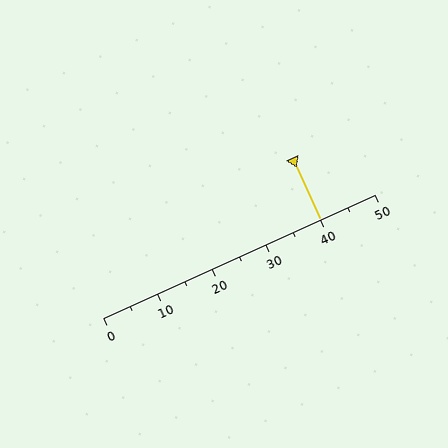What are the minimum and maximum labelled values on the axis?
The axis runs from 0 to 50.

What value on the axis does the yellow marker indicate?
The marker indicates approximately 40.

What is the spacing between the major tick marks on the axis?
The major ticks are spaced 10 apart.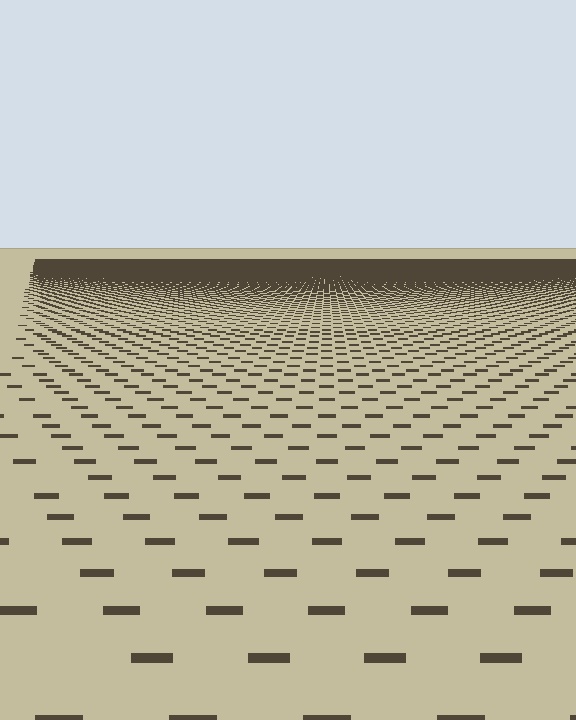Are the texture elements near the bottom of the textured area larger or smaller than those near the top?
Larger. Near the bottom, elements are closer to the viewer and appear at a bigger on-screen size.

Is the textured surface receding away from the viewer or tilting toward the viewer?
The surface is receding away from the viewer. Texture elements get smaller and denser toward the top.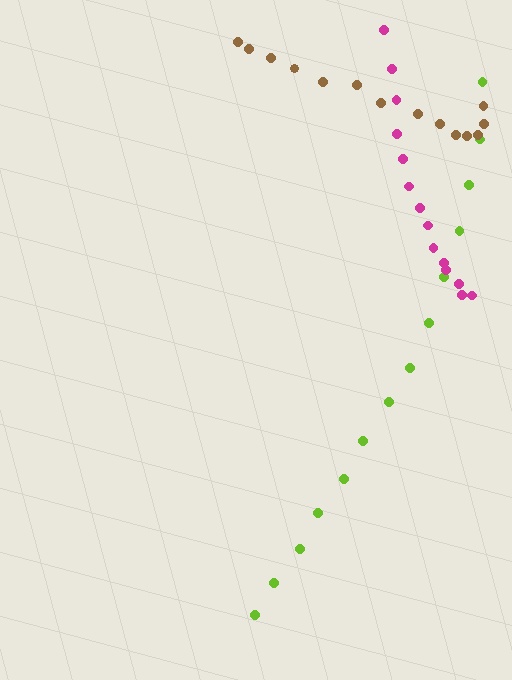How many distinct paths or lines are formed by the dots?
There are 3 distinct paths.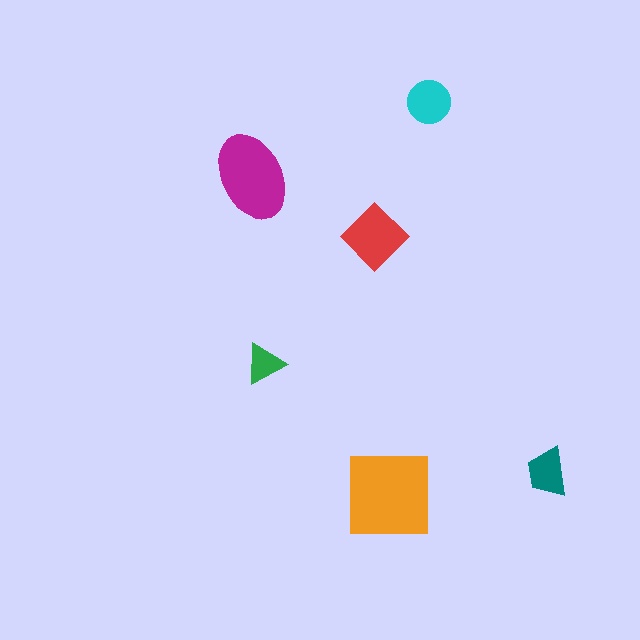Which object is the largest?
The orange square.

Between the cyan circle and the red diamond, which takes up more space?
The red diamond.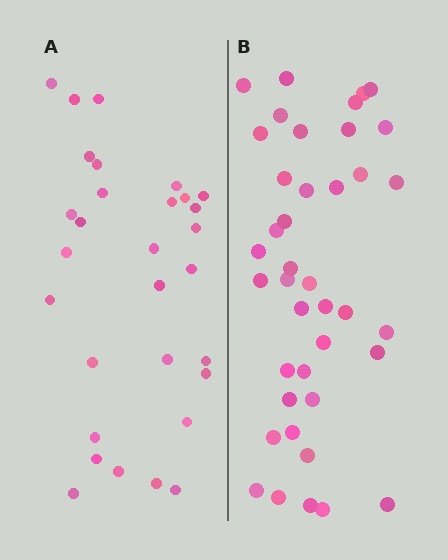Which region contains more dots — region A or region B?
Region B (the right region) has more dots.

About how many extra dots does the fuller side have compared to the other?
Region B has roughly 10 or so more dots than region A.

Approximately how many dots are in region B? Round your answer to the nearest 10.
About 40 dots.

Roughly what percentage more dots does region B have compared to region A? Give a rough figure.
About 35% more.